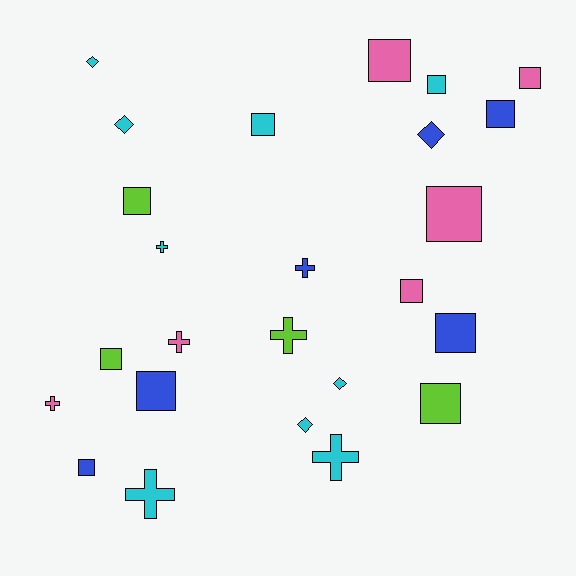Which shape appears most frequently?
Square, with 13 objects.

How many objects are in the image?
There are 25 objects.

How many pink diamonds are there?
There are no pink diamonds.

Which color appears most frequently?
Cyan, with 9 objects.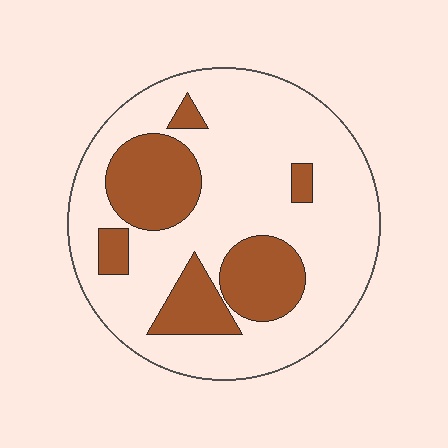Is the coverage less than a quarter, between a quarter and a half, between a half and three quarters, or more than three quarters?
Between a quarter and a half.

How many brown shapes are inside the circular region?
6.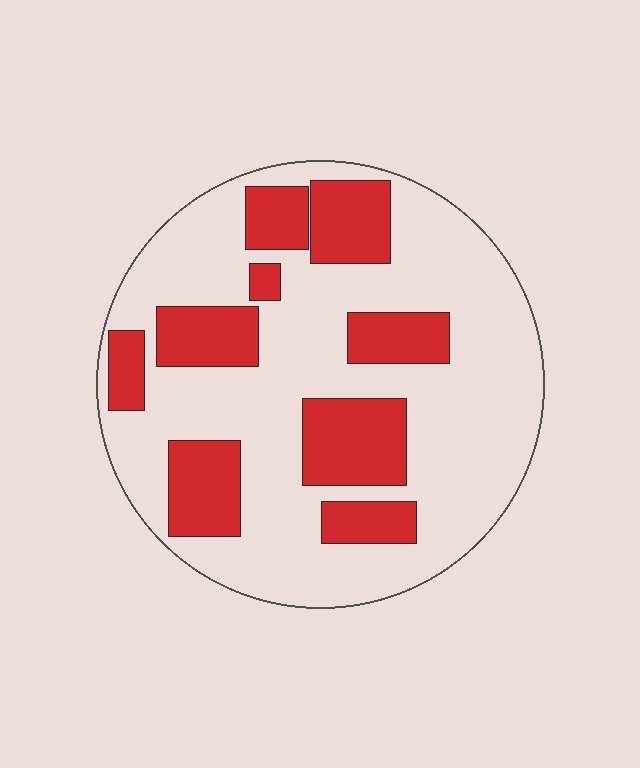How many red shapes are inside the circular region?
9.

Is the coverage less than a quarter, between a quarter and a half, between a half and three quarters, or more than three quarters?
Between a quarter and a half.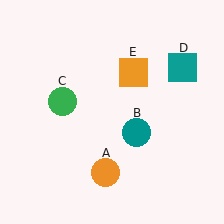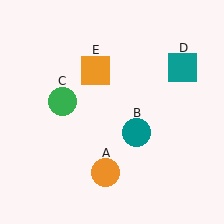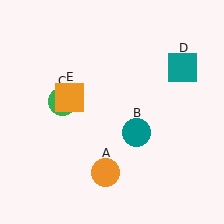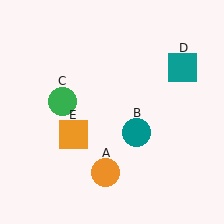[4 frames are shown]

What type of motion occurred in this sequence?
The orange square (object E) rotated counterclockwise around the center of the scene.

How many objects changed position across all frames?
1 object changed position: orange square (object E).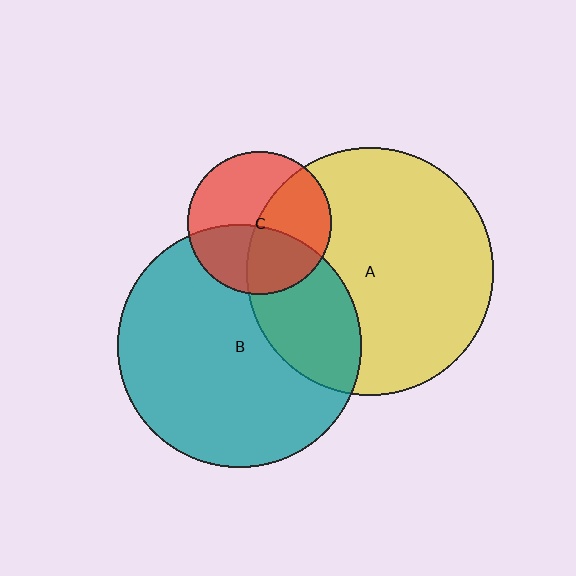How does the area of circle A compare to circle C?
Approximately 3.0 times.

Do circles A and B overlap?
Yes.